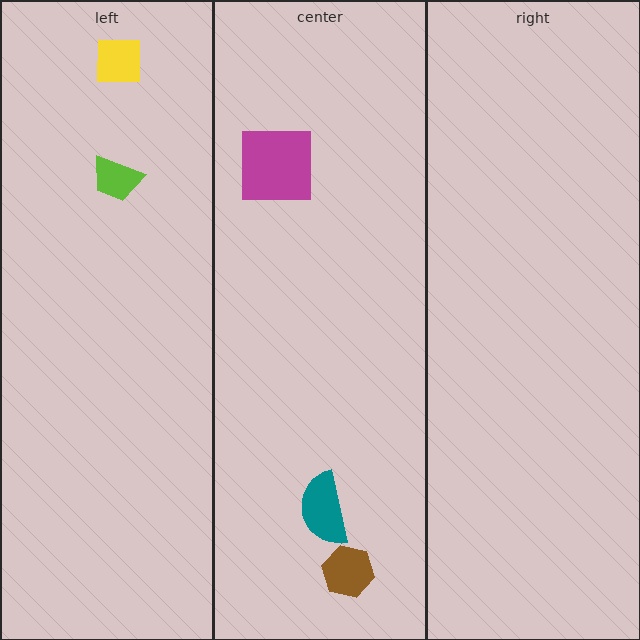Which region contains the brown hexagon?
The center region.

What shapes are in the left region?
The lime trapezoid, the yellow square.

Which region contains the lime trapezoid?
The left region.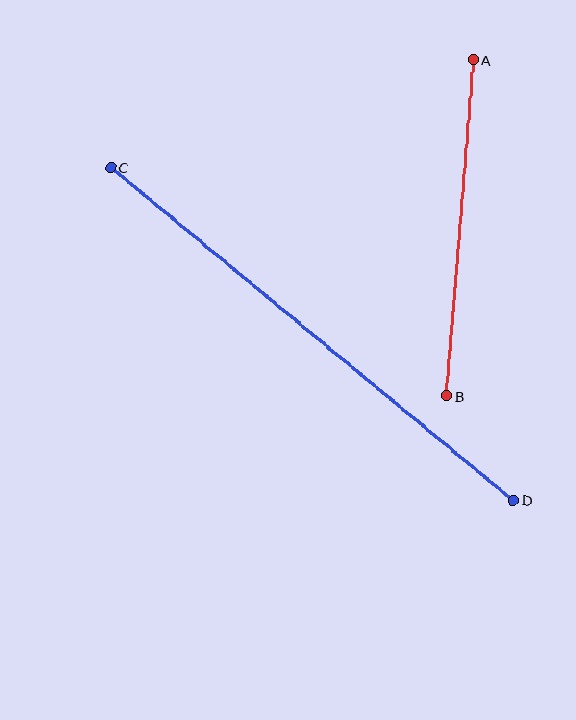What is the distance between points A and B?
The distance is approximately 337 pixels.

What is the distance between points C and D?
The distance is approximately 523 pixels.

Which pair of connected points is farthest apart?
Points C and D are farthest apart.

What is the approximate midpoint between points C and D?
The midpoint is at approximately (312, 334) pixels.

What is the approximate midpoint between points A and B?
The midpoint is at approximately (460, 228) pixels.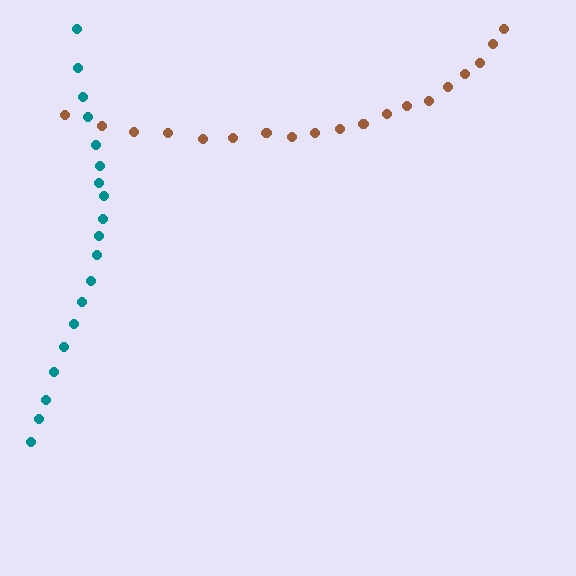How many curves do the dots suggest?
There are 2 distinct paths.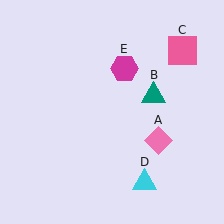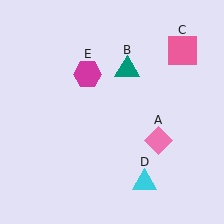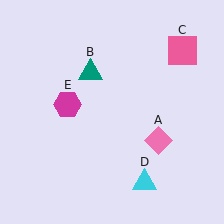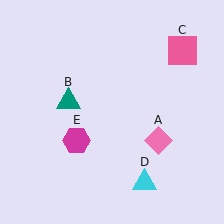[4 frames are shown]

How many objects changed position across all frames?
2 objects changed position: teal triangle (object B), magenta hexagon (object E).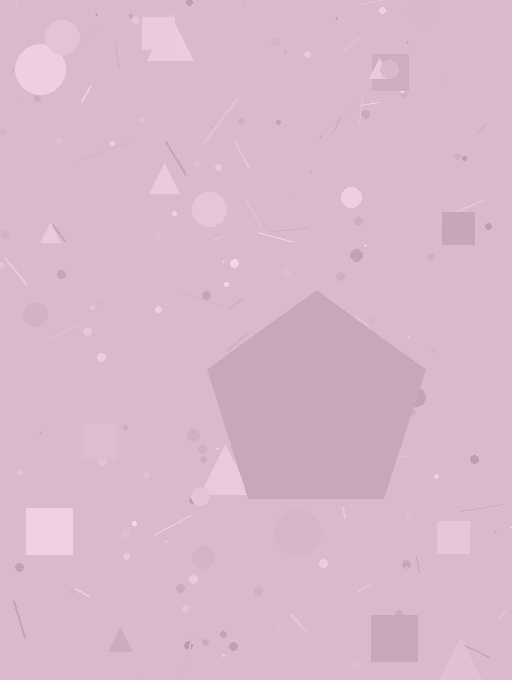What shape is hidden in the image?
A pentagon is hidden in the image.